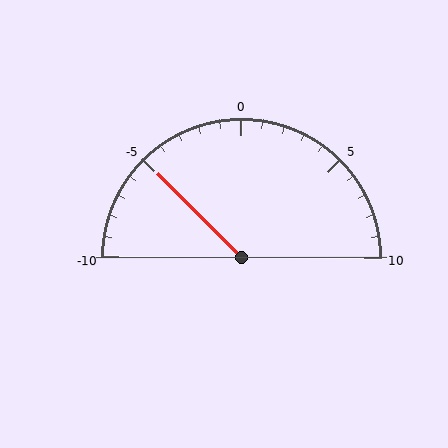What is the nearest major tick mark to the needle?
The nearest major tick mark is -5.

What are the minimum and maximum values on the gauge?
The gauge ranges from -10 to 10.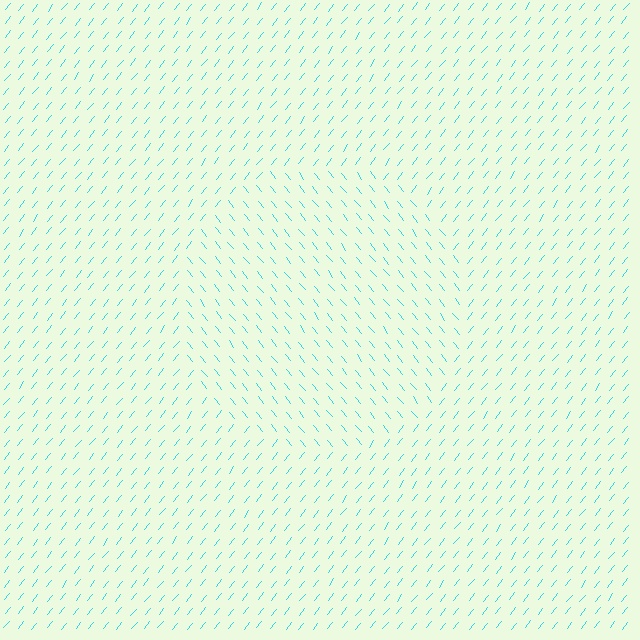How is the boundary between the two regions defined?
The boundary is defined purely by a change in line orientation (approximately 78 degrees difference). All lines are the same color and thickness.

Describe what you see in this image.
The image is filled with small cyan line segments. A circle region in the image has lines oriented differently from the surrounding lines, creating a visible texture boundary.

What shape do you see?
I see a circle.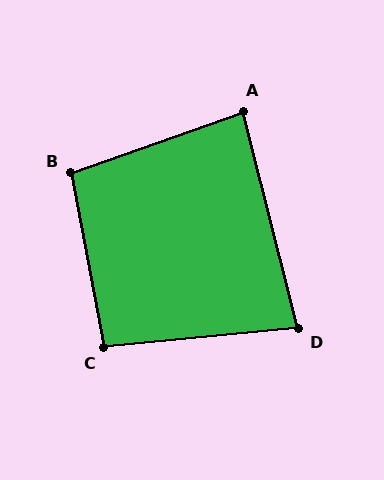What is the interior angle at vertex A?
Approximately 85 degrees (acute).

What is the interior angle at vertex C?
Approximately 95 degrees (obtuse).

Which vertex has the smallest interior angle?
D, at approximately 81 degrees.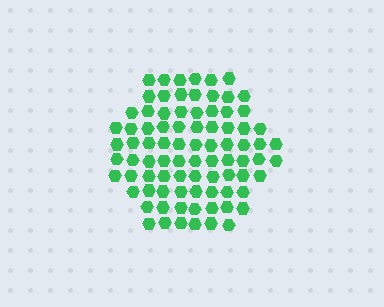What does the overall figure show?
The overall figure shows a hexagon.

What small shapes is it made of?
It is made of small hexagons.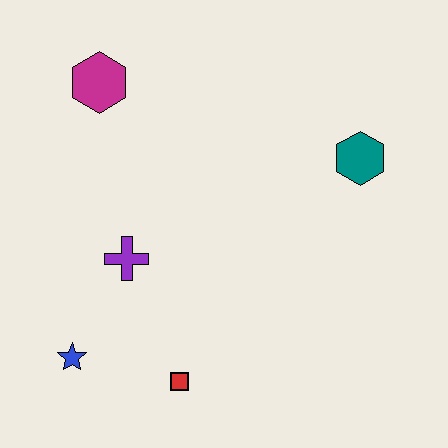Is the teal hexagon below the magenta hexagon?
Yes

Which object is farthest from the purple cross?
The teal hexagon is farthest from the purple cross.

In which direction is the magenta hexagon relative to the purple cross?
The magenta hexagon is above the purple cross.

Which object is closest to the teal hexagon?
The purple cross is closest to the teal hexagon.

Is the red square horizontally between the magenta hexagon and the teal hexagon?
Yes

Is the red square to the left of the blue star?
No